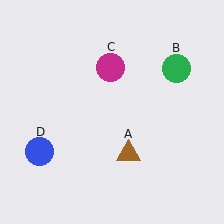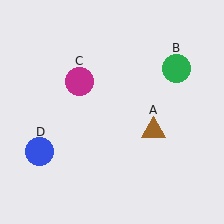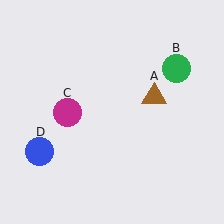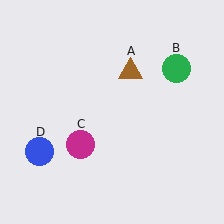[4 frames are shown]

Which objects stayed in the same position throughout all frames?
Green circle (object B) and blue circle (object D) remained stationary.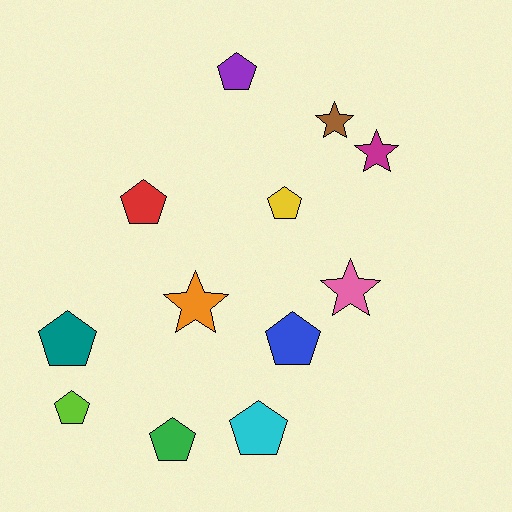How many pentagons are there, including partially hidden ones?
There are 8 pentagons.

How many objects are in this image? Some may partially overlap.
There are 12 objects.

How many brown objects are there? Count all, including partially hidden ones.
There is 1 brown object.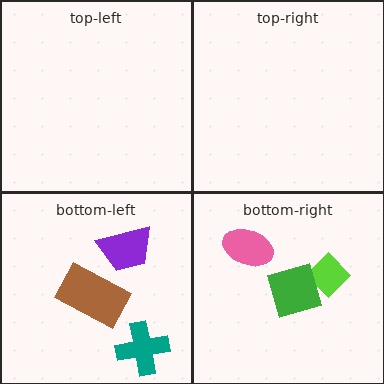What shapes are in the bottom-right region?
The lime diamond, the green square, the pink ellipse.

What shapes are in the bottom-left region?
The purple trapezoid, the brown rectangle, the teal cross.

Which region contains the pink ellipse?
The bottom-right region.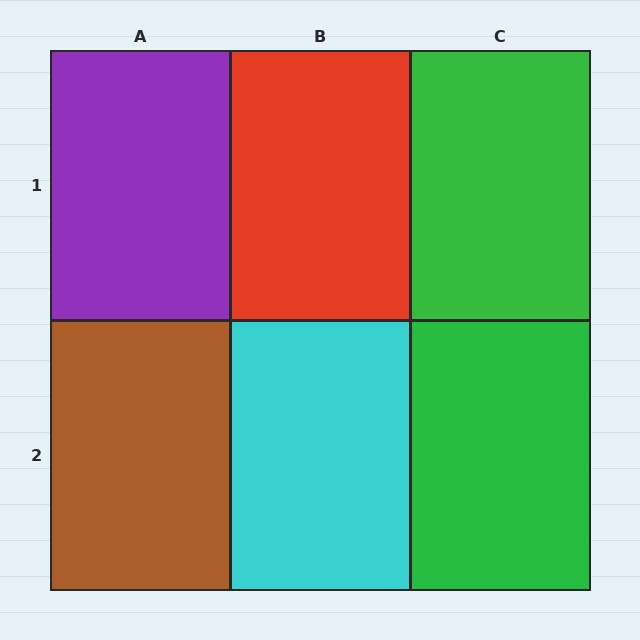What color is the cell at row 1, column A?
Purple.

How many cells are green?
2 cells are green.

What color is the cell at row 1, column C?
Green.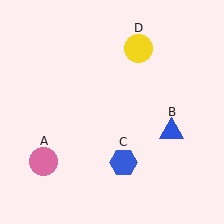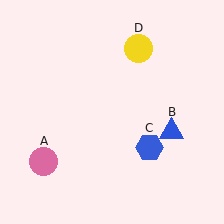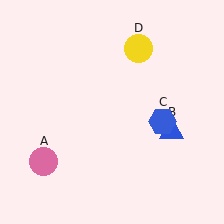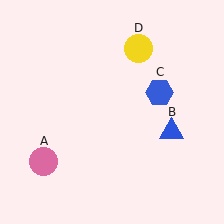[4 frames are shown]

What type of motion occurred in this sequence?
The blue hexagon (object C) rotated counterclockwise around the center of the scene.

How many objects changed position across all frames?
1 object changed position: blue hexagon (object C).